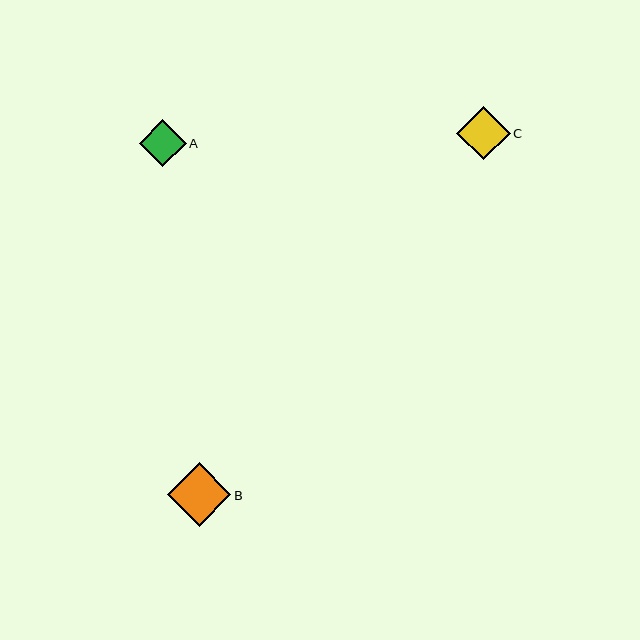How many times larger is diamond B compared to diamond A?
Diamond B is approximately 1.3 times the size of diamond A.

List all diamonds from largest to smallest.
From largest to smallest: B, C, A.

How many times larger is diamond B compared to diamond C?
Diamond B is approximately 1.2 times the size of diamond C.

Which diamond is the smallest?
Diamond A is the smallest with a size of approximately 47 pixels.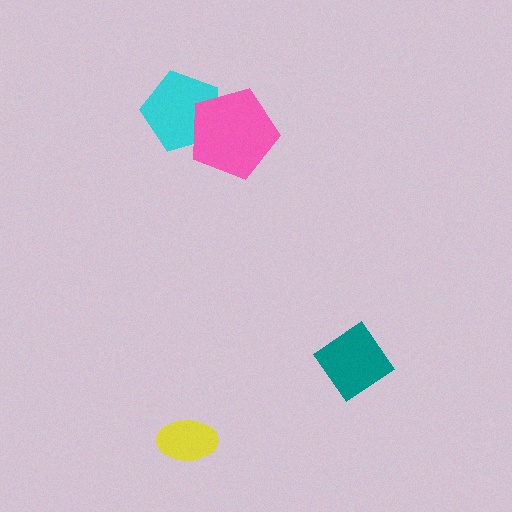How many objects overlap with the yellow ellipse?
0 objects overlap with the yellow ellipse.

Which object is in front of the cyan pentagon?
The pink pentagon is in front of the cyan pentagon.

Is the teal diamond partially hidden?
No, no other shape covers it.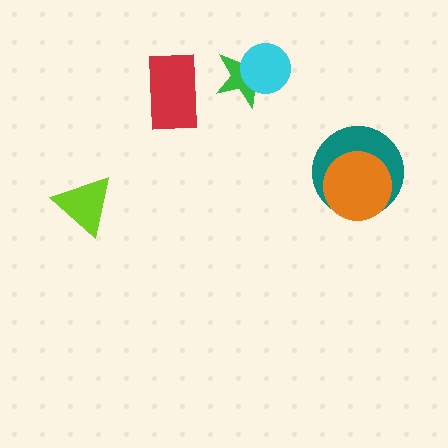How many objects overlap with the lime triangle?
0 objects overlap with the lime triangle.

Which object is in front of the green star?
The cyan circle is in front of the green star.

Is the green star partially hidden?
Yes, it is partially covered by another shape.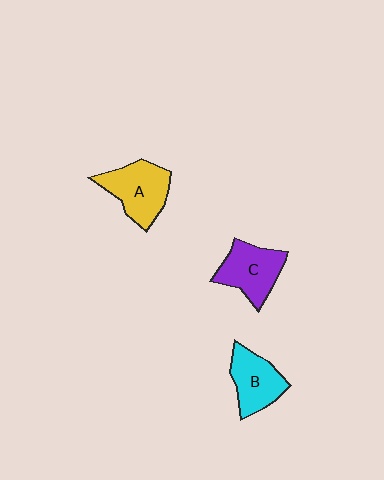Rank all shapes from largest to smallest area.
From largest to smallest: A (yellow), C (purple), B (cyan).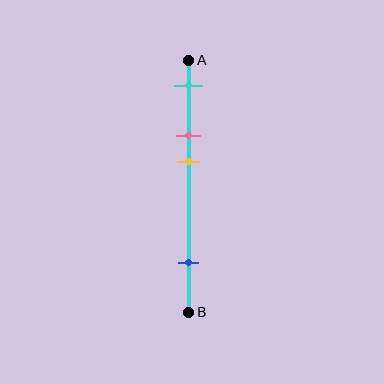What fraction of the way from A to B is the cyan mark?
The cyan mark is approximately 10% (0.1) of the way from A to B.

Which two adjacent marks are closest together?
The pink and yellow marks are the closest adjacent pair.